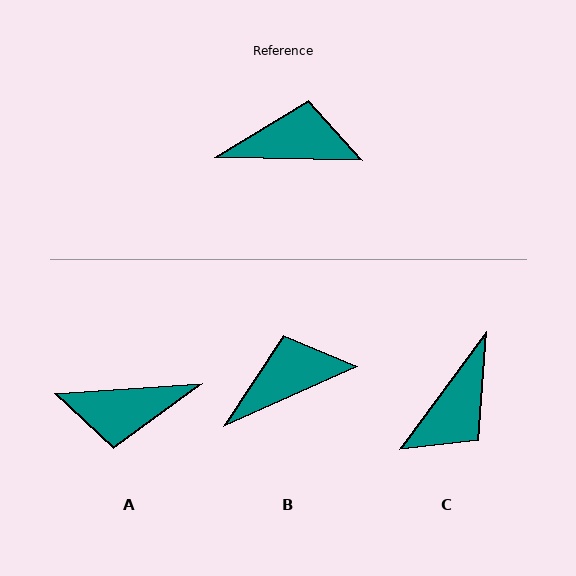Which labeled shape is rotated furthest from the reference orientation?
A, about 175 degrees away.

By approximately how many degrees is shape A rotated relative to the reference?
Approximately 175 degrees clockwise.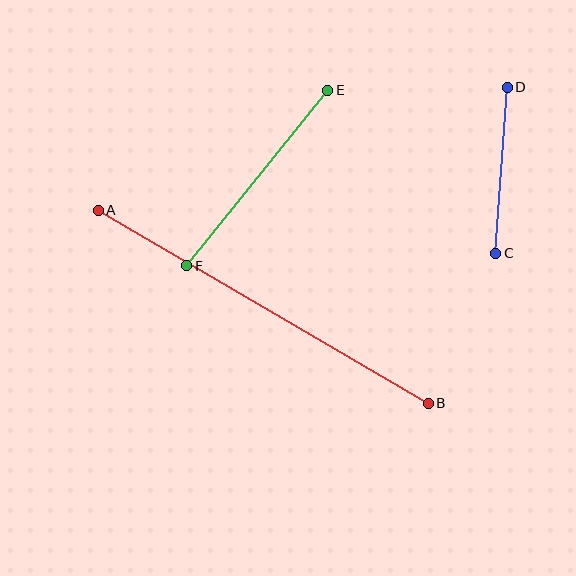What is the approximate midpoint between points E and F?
The midpoint is at approximately (257, 178) pixels.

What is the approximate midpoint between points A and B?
The midpoint is at approximately (263, 307) pixels.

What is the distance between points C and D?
The distance is approximately 166 pixels.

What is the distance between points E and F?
The distance is approximately 225 pixels.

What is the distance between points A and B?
The distance is approximately 383 pixels.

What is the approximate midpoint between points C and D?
The midpoint is at approximately (501, 170) pixels.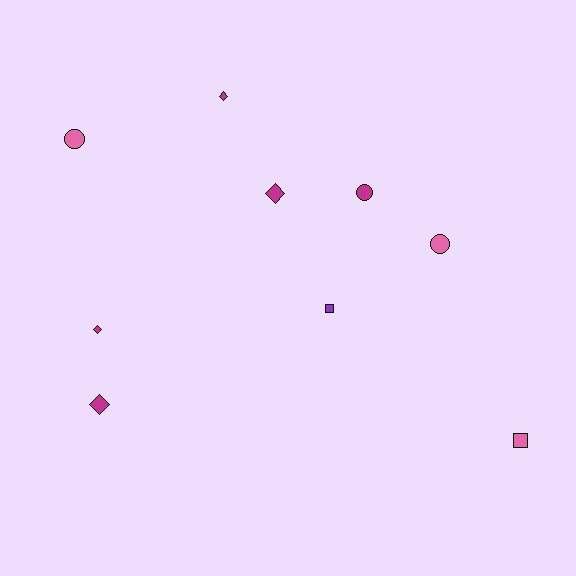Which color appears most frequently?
Magenta, with 5 objects.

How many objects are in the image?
There are 9 objects.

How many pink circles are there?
There are 2 pink circles.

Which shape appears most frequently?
Diamond, with 4 objects.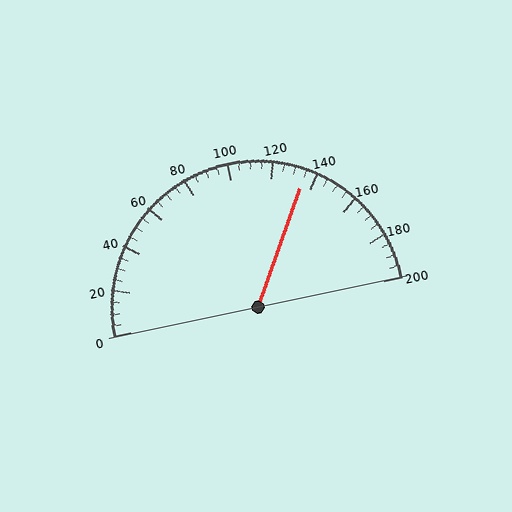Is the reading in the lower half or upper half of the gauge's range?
The reading is in the upper half of the range (0 to 200).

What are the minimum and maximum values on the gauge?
The gauge ranges from 0 to 200.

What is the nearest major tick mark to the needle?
The nearest major tick mark is 140.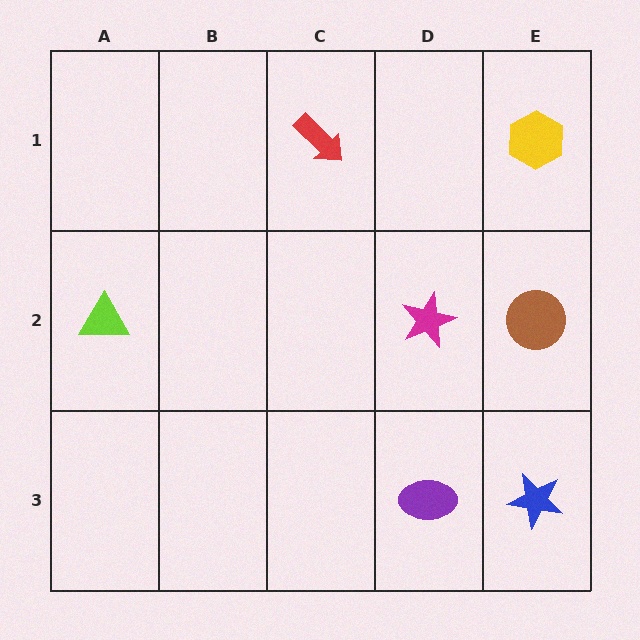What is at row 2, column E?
A brown circle.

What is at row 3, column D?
A purple ellipse.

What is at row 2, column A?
A lime triangle.